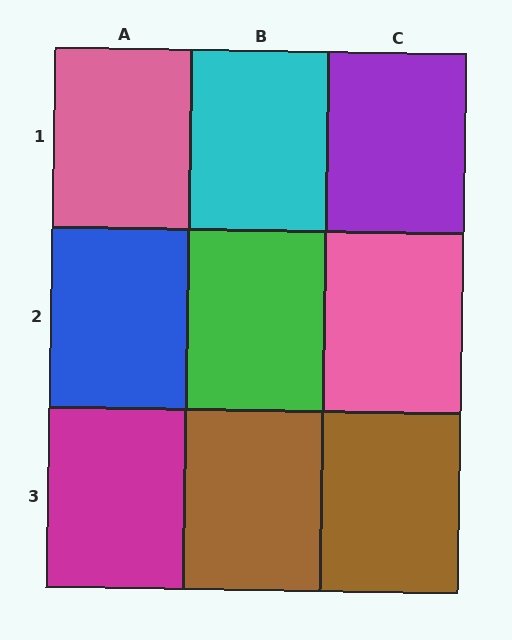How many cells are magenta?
1 cell is magenta.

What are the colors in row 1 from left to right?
Pink, cyan, purple.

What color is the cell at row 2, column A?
Blue.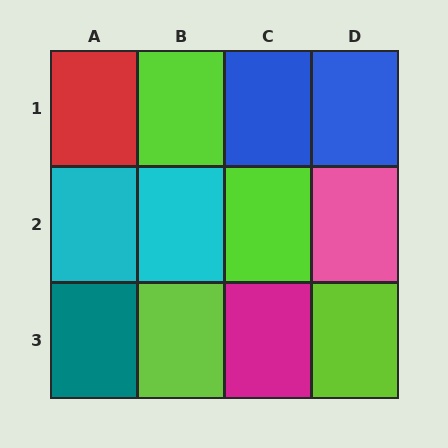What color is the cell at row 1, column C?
Blue.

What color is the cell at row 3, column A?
Teal.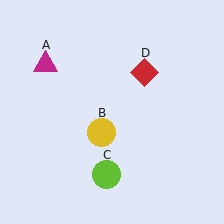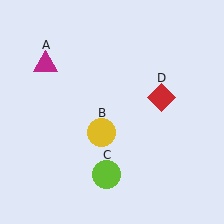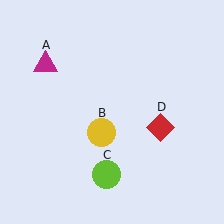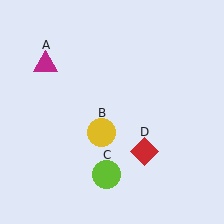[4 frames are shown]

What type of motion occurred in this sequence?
The red diamond (object D) rotated clockwise around the center of the scene.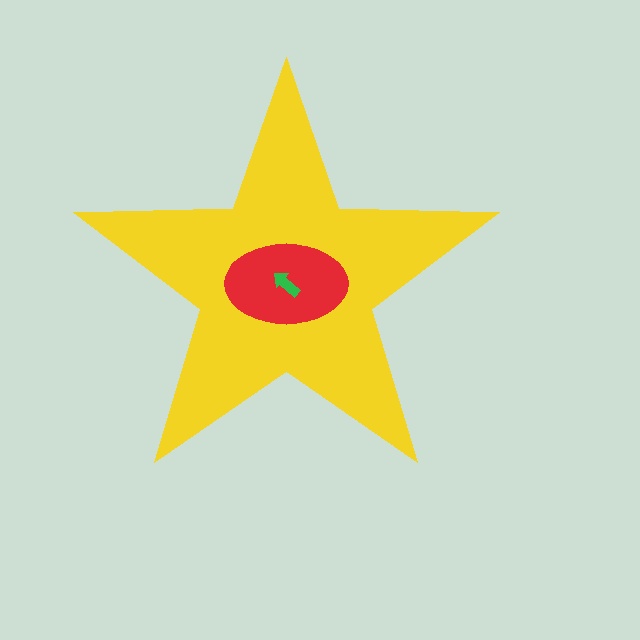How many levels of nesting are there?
3.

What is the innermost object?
The green arrow.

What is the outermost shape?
The yellow star.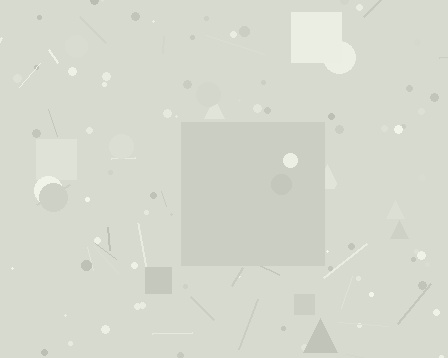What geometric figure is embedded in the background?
A square is embedded in the background.